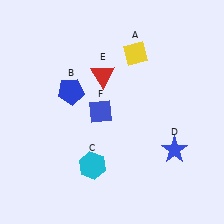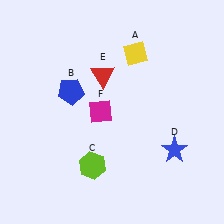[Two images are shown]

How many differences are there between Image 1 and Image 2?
There are 2 differences between the two images.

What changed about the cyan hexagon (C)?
In Image 1, C is cyan. In Image 2, it changed to lime.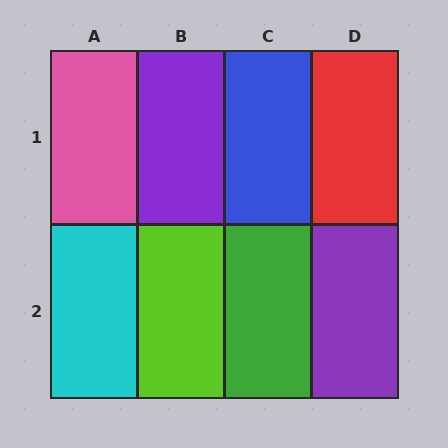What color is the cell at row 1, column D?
Red.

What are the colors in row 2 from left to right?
Cyan, lime, green, purple.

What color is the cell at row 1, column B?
Purple.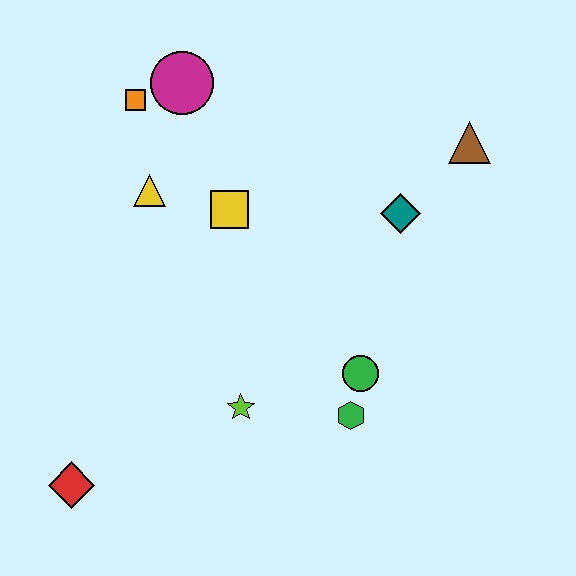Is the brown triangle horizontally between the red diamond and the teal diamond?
No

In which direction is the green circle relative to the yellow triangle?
The green circle is to the right of the yellow triangle.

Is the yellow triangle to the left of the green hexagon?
Yes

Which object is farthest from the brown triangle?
The red diamond is farthest from the brown triangle.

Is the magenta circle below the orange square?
No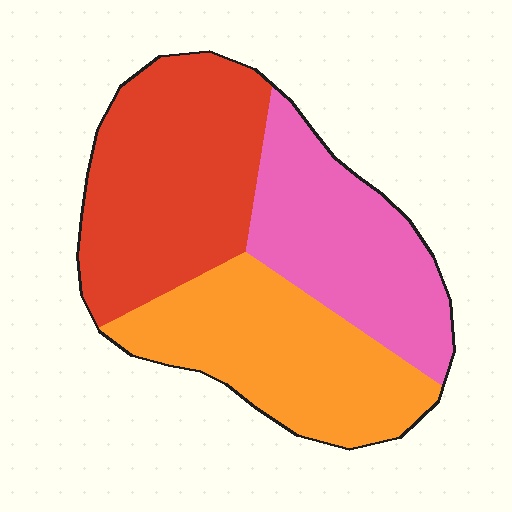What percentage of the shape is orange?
Orange takes up between a quarter and a half of the shape.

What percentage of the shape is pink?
Pink takes up about one third (1/3) of the shape.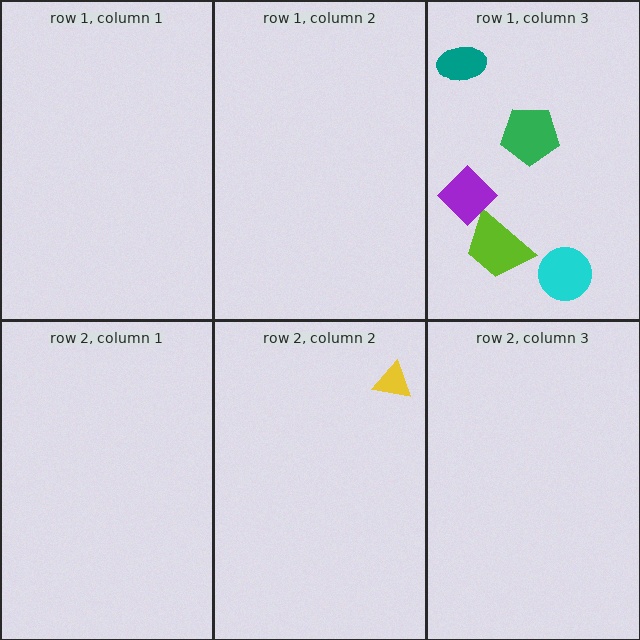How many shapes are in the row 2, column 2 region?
1.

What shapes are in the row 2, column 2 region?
The yellow triangle.